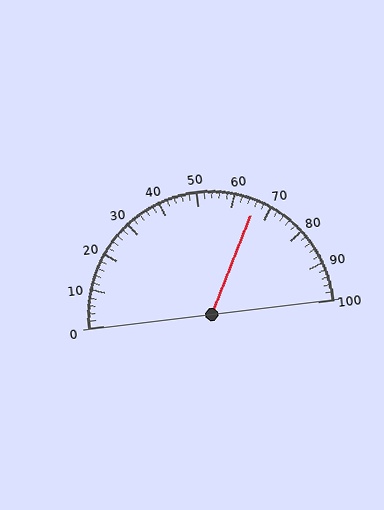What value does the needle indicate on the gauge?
The needle indicates approximately 66.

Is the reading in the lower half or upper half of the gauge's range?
The reading is in the upper half of the range (0 to 100).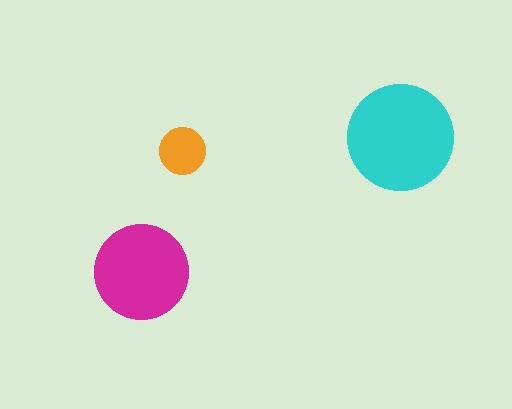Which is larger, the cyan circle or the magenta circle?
The cyan one.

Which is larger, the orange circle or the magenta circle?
The magenta one.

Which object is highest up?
The cyan circle is topmost.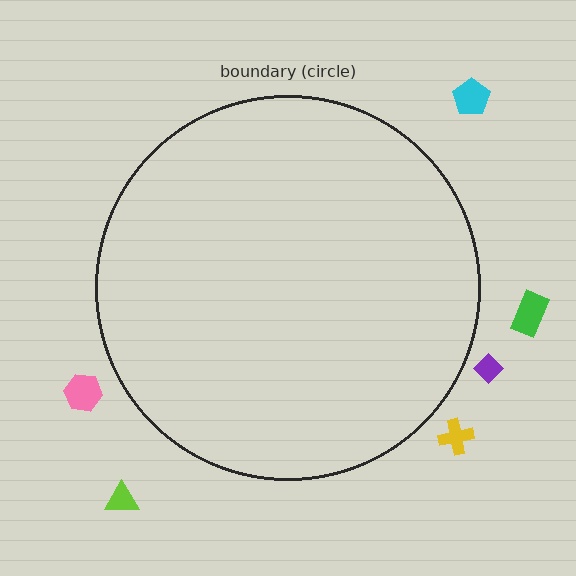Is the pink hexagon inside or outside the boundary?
Outside.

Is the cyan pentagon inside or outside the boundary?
Outside.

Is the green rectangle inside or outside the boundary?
Outside.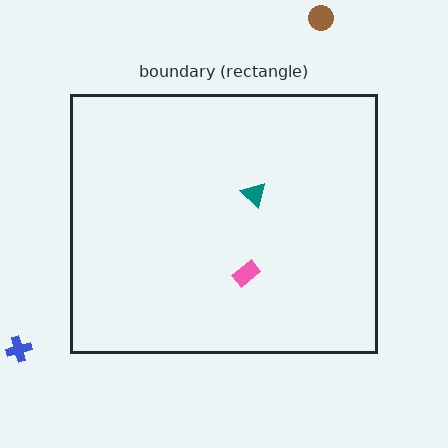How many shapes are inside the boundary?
2 inside, 2 outside.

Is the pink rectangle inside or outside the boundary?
Inside.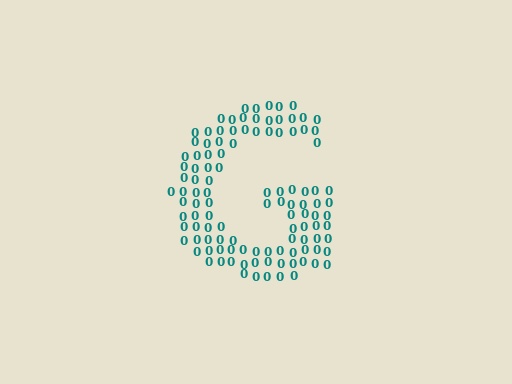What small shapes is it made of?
It is made of small digit 0's.